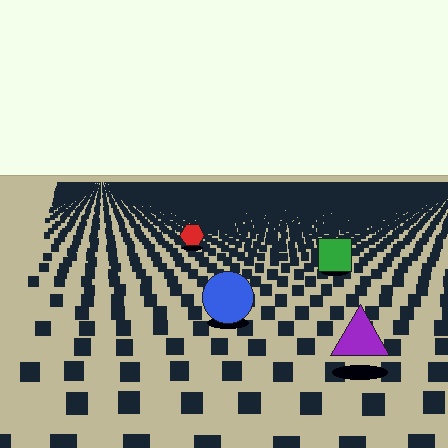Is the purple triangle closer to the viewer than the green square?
Yes. The purple triangle is closer — you can tell from the texture gradient: the ground texture is coarser near it.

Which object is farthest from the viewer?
The red hexagon is farthest from the viewer. It appears smaller and the ground texture around it is denser.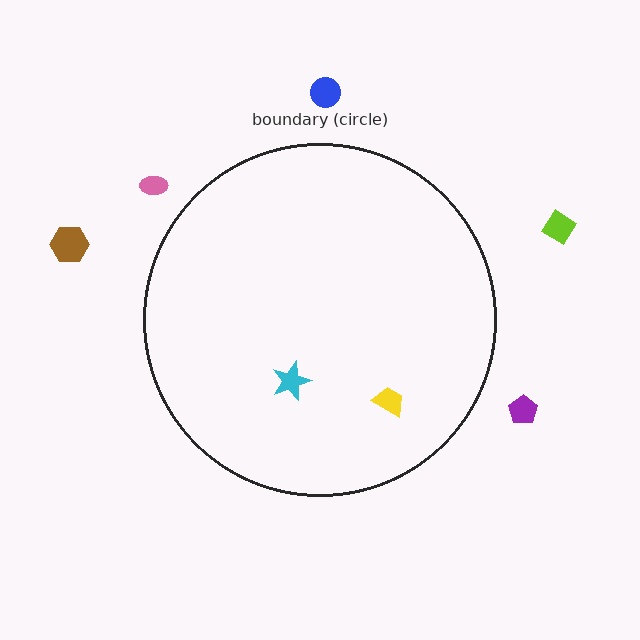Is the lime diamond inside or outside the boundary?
Outside.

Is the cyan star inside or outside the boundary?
Inside.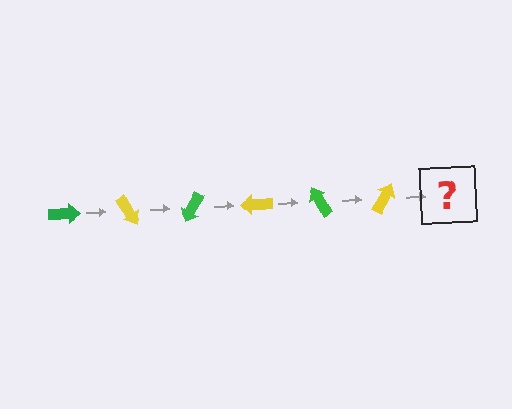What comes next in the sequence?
The next element should be a green arrow, rotated 360 degrees from the start.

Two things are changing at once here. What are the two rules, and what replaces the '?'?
The two rules are that it rotates 60 degrees each step and the color cycles through green and yellow. The '?' should be a green arrow, rotated 360 degrees from the start.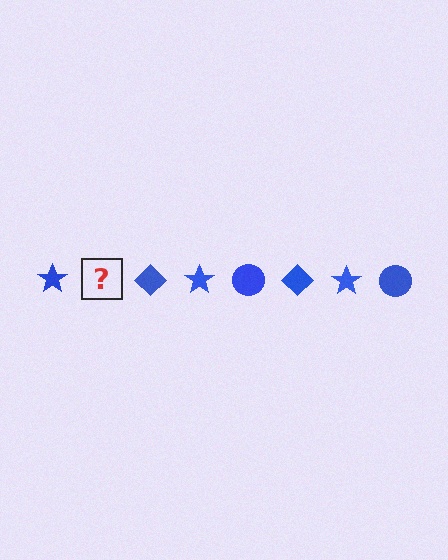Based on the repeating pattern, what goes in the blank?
The blank should be a blue circle.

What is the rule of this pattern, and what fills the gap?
The rule is that the pattern cycles through star, circle, diamond shapes in blue. The gap should be filled with a blue circle.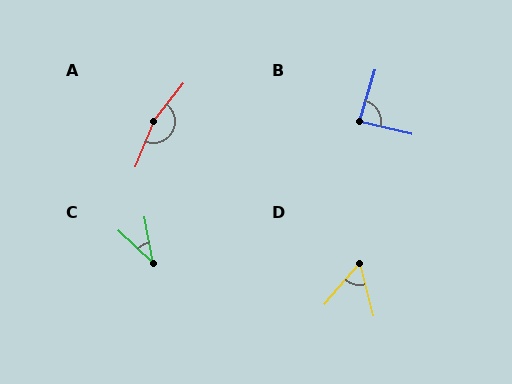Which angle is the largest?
A, at approximately 164 degrees.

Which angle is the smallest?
C, at approximately 36 degrees.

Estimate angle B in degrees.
Approximately 88 degrees.